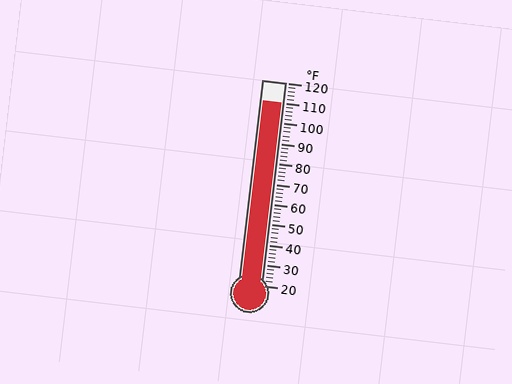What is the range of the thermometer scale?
The thermometer scale ranges from 20°F to 120°F.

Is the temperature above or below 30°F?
The temperature is above 30°F.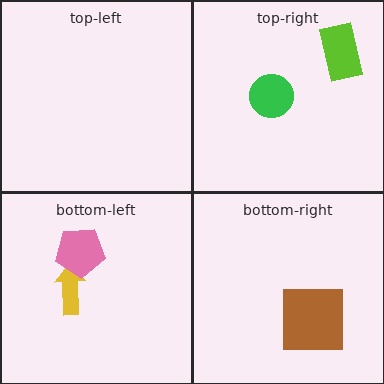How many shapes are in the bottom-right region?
1.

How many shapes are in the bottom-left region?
2.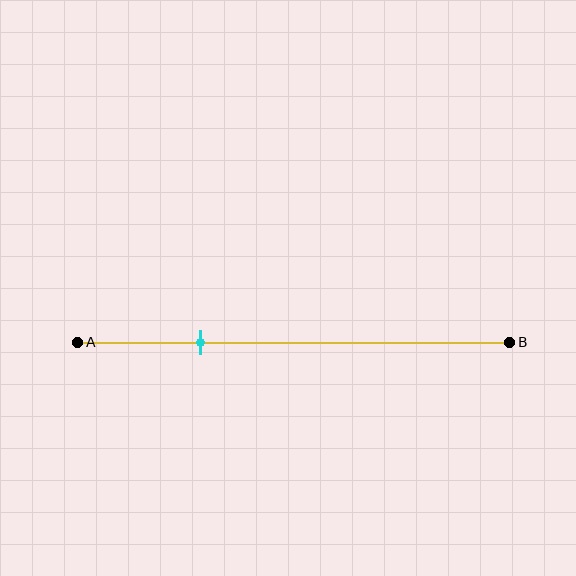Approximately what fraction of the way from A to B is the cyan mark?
The cyan mark is approximately 30% of the way from A to B.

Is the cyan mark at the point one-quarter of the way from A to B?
No, the mark is at about 30% from A, not at the 25% one-quarter point.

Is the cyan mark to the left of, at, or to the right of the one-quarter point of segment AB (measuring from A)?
The cyan mark is to the right of the one-quarter point of segment AB.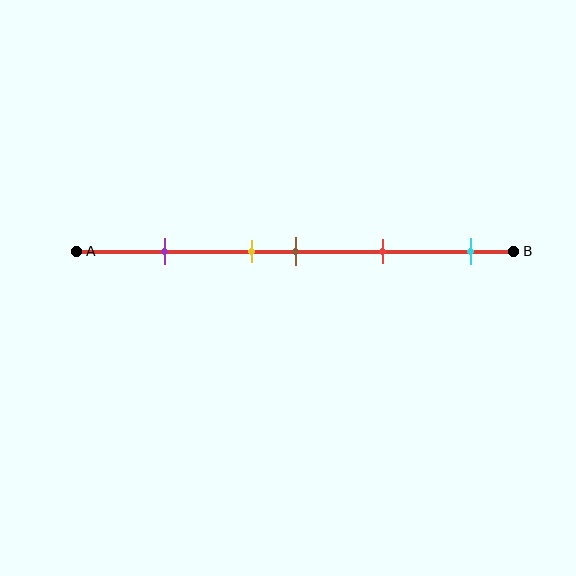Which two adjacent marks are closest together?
The yellow and brown marks are the closest adjacent pair.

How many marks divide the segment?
There are 5 marks dividing the segment.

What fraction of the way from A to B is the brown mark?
The brown mark is approximately 50% (0.5) of the way from A to B.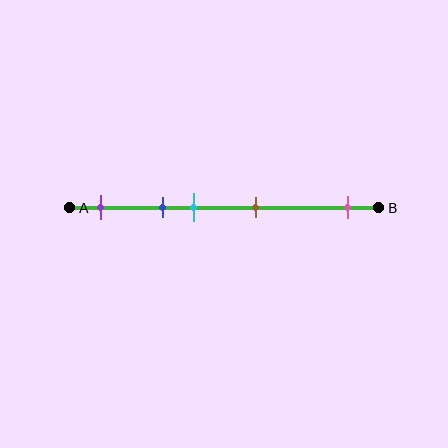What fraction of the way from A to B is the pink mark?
The pink mark is approximately 90% (0.9) of the way from A to B.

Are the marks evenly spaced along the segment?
No, the marks are not evenly spaced.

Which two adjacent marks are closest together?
The blue and cyan marks are the closest adjacent pair.